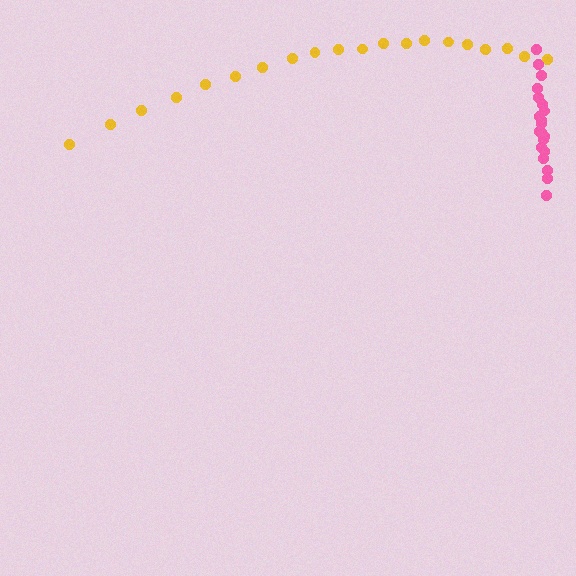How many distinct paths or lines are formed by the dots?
There are 2 distinct paths.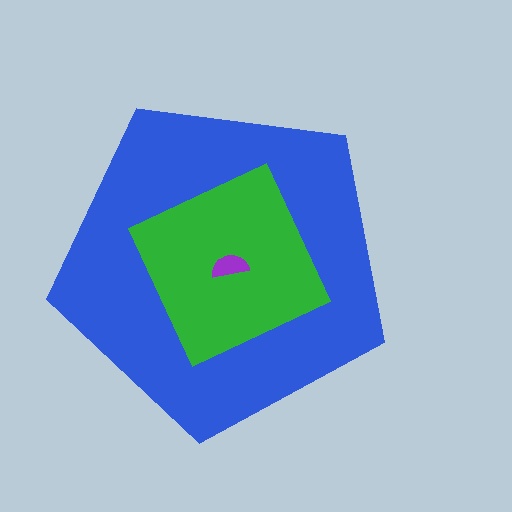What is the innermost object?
The purple semicircle.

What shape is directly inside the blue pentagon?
The green square.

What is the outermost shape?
The blue pentagon.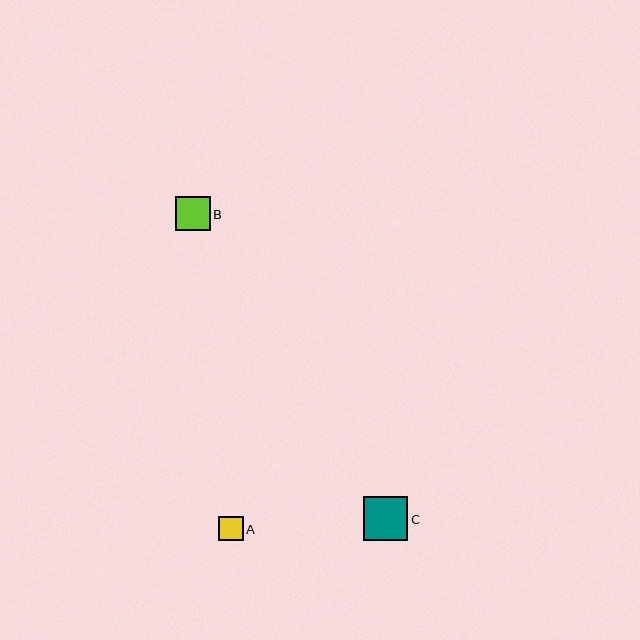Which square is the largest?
Square C is the largest with a size of approximately 45 pixels.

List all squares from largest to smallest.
From largest to smallest: C, B, A.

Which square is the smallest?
Square A is the smallest with a size of approximately 24 pixels.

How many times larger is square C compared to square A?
Square C is approximately 1.8 times the size of square A.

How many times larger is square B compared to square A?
Square B is approximately 1.4 times the size of square A.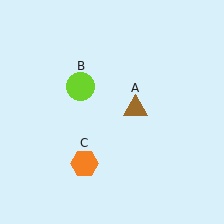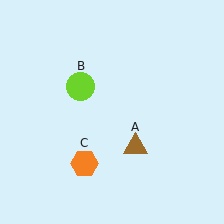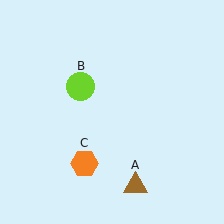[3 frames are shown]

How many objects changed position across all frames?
1 object changed position: brown triangle (object A).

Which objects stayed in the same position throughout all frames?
Lime circle (object B) and orange hexagon (object C) remained stationary.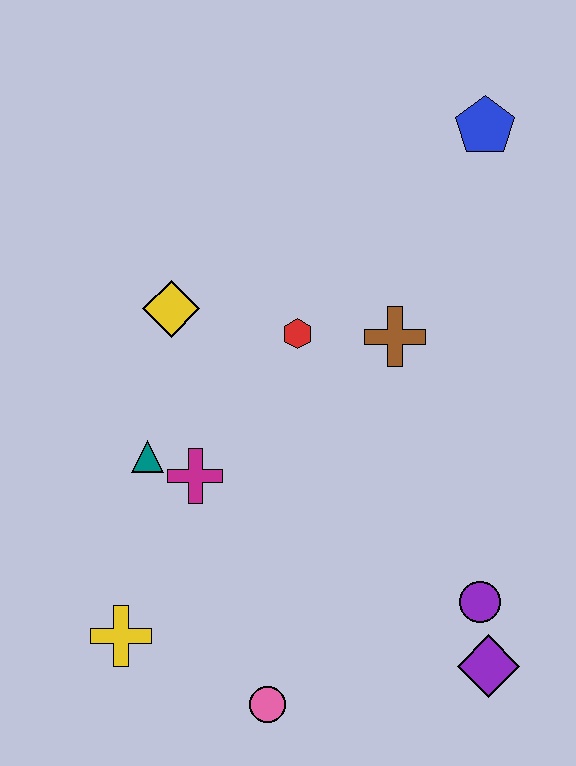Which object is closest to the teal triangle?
The magenta cross is closest to the teal triangle.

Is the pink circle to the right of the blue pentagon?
No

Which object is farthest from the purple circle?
The blue pentagon is farthest from the purple circle.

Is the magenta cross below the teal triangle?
Yes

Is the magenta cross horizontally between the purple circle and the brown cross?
No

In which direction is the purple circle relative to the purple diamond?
The purple circle is above the purple diamond.